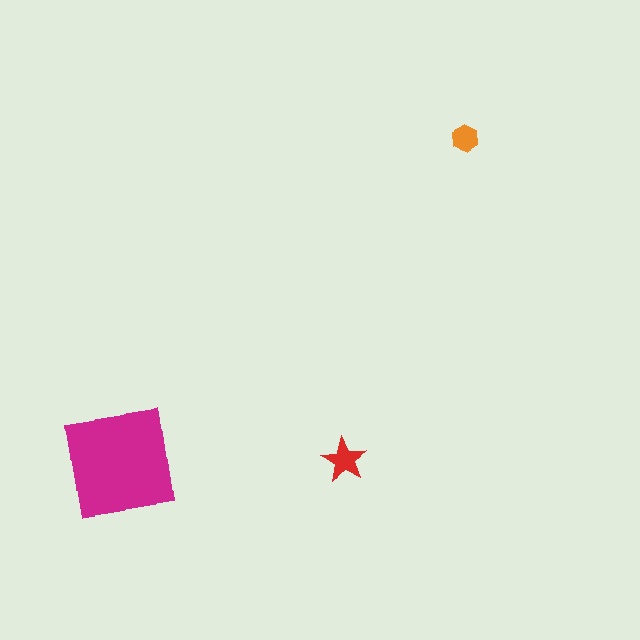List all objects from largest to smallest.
The magenta square, the red star, the orange hexagon.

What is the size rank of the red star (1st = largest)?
2nd.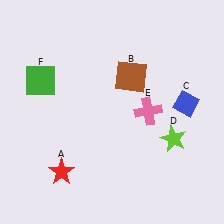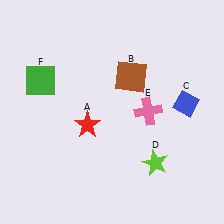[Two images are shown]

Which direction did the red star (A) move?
The red star (A) moved up.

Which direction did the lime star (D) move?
The lime star (D) moved down.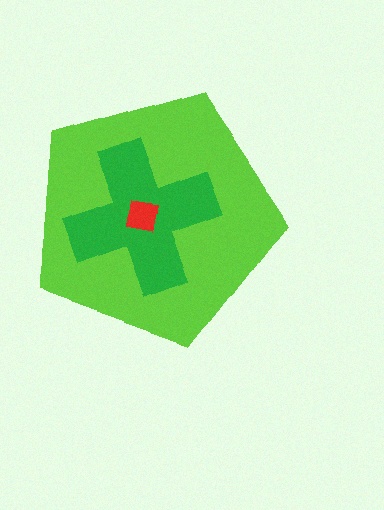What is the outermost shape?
The lime pentagon.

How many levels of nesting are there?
3.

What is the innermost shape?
The red square.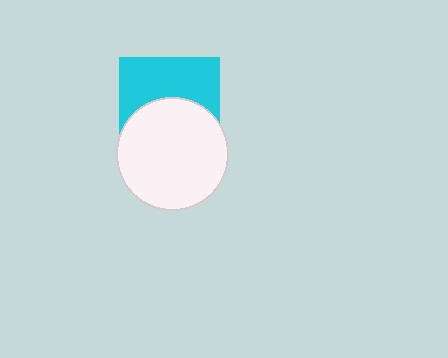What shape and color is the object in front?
The object in front is a white circle.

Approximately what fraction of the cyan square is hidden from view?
Roughly 53% of the cyan square is hidden behind the white circle.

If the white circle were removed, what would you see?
You would see the complete cyan square.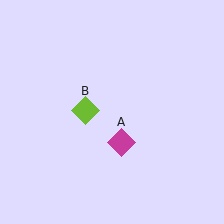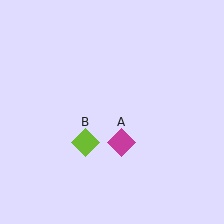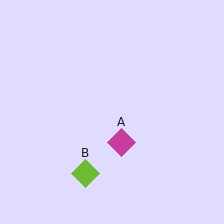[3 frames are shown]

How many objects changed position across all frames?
1 object changed position: lime diamond (object B).